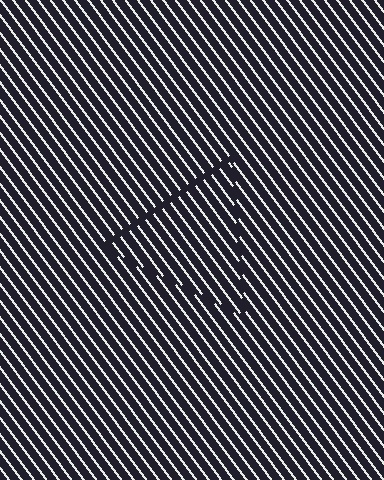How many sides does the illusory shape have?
3 sides — the line-ends trace a triangle.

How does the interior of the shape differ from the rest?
The interior of the shape contains the same grating, shifted by half a period — the contour is defined by the phase discontinuity where line-ends from the inner and outer gratings abut.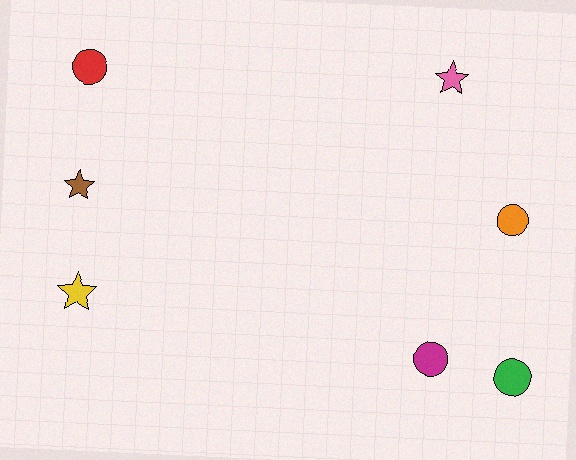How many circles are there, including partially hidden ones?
There are 4 circles.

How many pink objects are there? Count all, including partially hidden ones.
There is 1 pink object.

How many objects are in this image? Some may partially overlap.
There are 7 objects.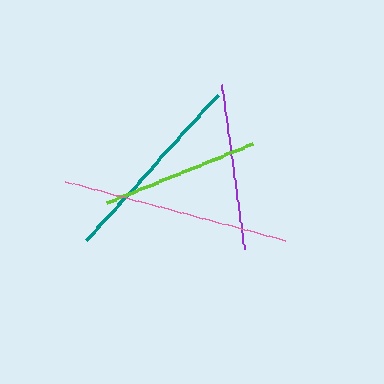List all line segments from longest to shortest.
From longest to shortest: pink, teal, purple, lime.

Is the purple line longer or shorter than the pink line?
The pink line is longer than the purple line.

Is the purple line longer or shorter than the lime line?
The purple line is longer than the lime line.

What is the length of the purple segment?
The purple segment is approximately 166 pixels long.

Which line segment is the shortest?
The lime line is the shortest at approximately 157 pixels.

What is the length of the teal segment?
The teal segment is approximately 196 pixels long.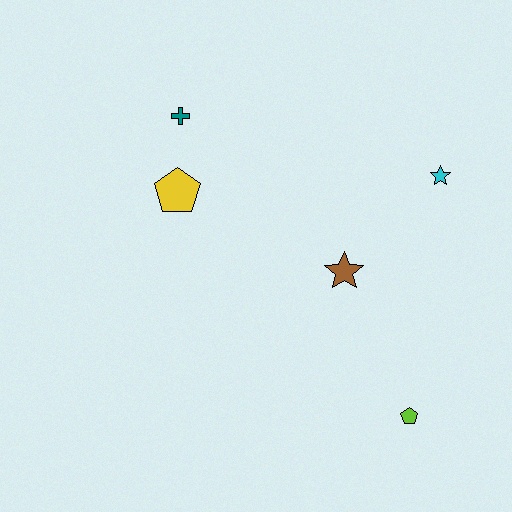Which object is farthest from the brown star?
The teal cross is farthest from the brown star.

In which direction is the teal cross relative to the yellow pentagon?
The teal cross is above the yellow pentagon.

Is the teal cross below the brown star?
No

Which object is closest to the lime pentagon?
The brown star is closest to the lime pentagon.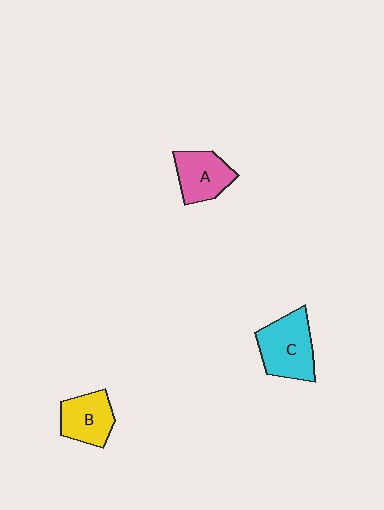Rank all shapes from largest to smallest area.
From largest to smallest: C (cyan), A (pink), B (yellow).